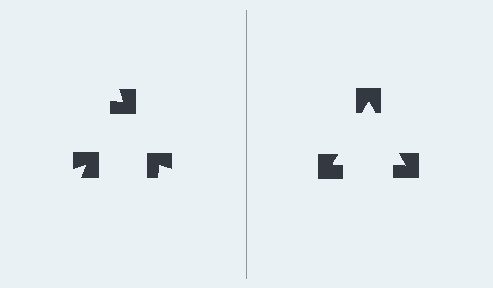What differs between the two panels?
The notched squares are positioned identically on both sides; only the wedge orientations differ. On the right they align to a triangle; on the left they are misaligned.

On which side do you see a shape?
An illusory triangle appears on the right side. On the left side the wedge cuts are rotated, so no coherent shape forms.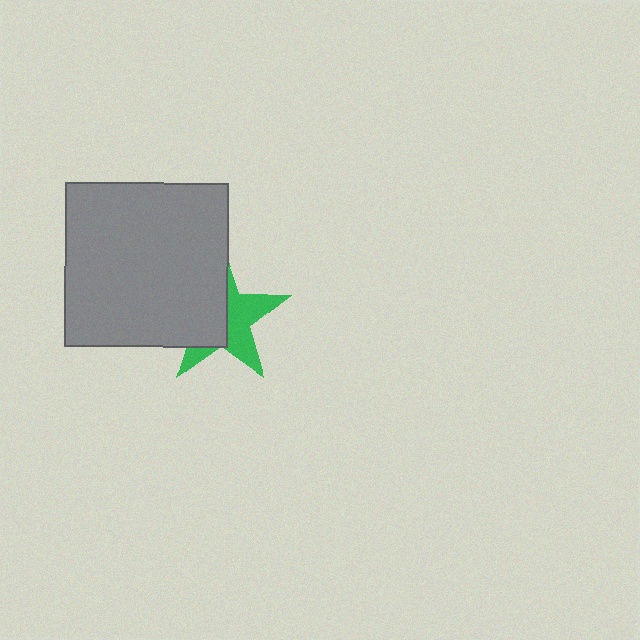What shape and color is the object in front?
The object in front is a gray square.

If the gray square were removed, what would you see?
You would see the complete green star.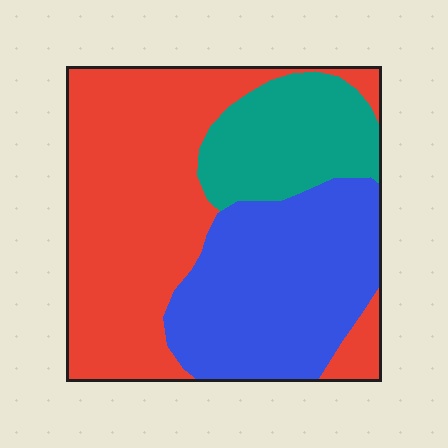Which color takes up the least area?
Teal, at roughly 20%.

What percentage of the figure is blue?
Blue covers about 35% of the figure.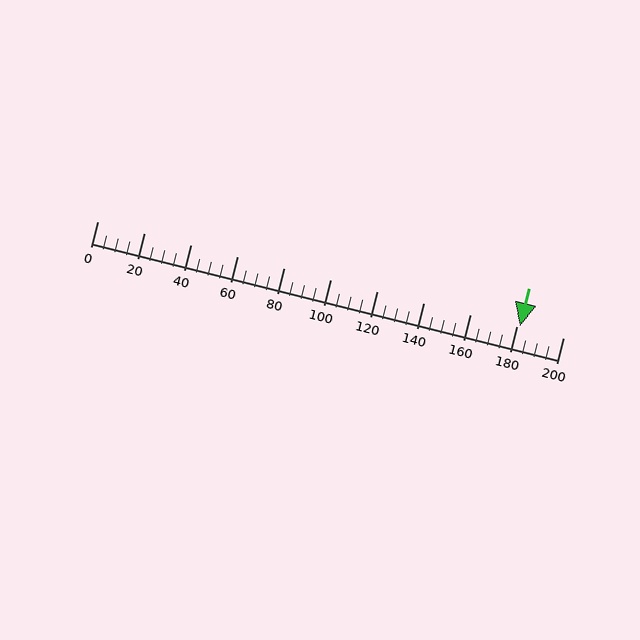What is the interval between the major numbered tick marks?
The major tick marks are spaced 20 units apart.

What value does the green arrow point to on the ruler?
The green arrow points to approximately 182.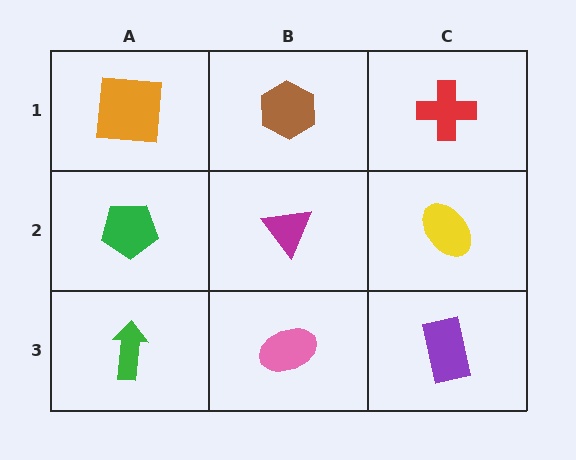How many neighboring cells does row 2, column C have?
3.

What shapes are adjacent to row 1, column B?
A magenta triangle (row 2, column B), an orange square (row 1, column A), a red cross (row 1, column C).